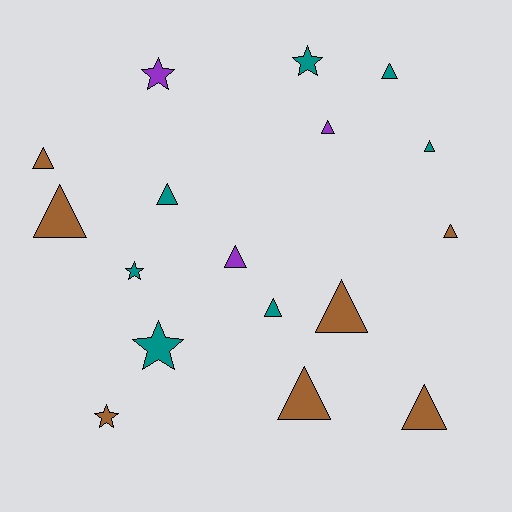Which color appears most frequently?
Brown, with 7 objects.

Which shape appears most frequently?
Triangle, with 12 objects.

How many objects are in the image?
There are 17 objects.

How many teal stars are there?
There are 3 teal stars.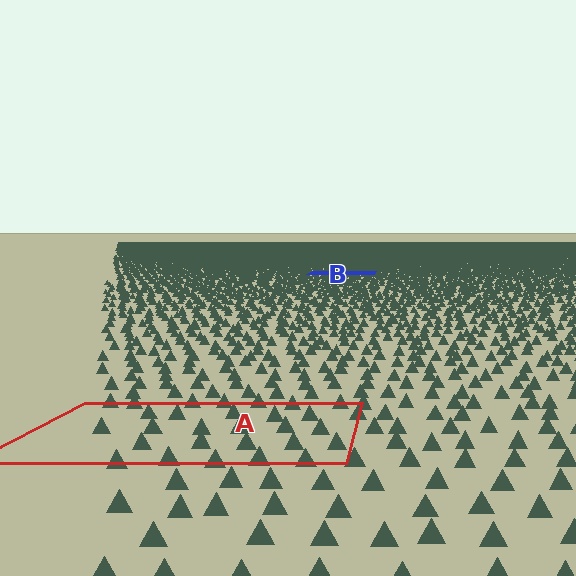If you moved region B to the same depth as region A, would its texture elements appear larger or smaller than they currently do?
They would appear larger. At a closer depth, the same texture elements are projected at a bigger on-screen size.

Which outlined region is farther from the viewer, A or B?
Region B is farther from the viewer — the texture elements inside it appear smaller and more densely packed.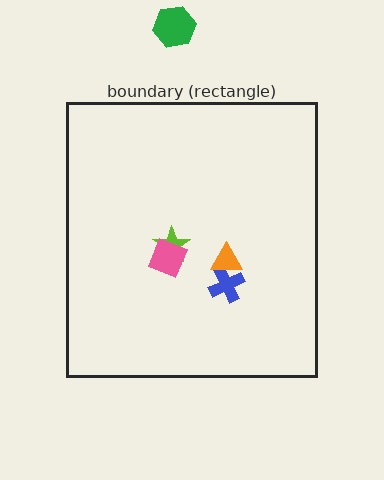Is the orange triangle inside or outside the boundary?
Inside.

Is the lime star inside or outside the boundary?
Inside.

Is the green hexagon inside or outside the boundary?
Outside.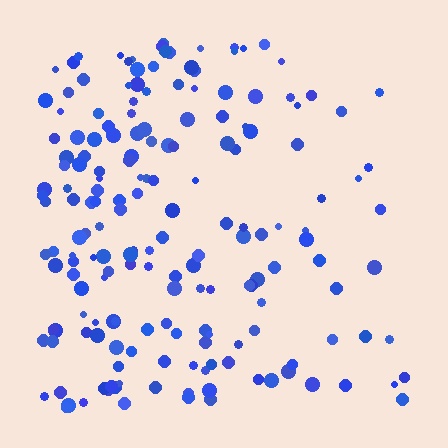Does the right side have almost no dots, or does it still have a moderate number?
Still a moderate number, just noticeably fewer than the left.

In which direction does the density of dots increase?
From right to left, with the left side densest.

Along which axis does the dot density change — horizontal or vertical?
Horizontal.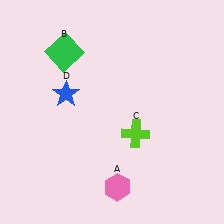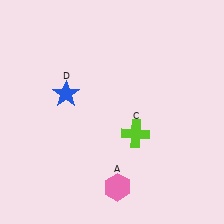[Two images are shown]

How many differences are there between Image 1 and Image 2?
There is 1 difference between the two images.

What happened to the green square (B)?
The green square (B) was removed in Image 2. It was in the top-left area of Image 1.